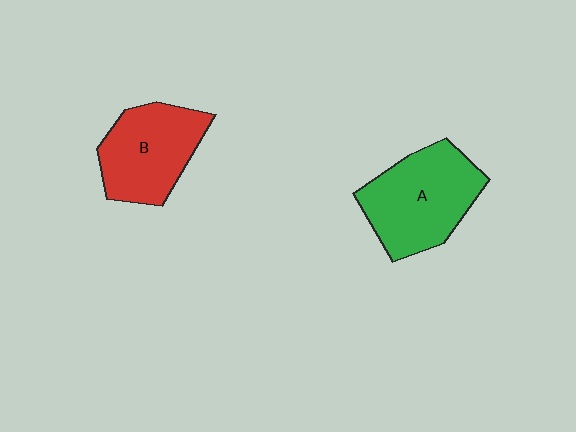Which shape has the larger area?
Shape A (green).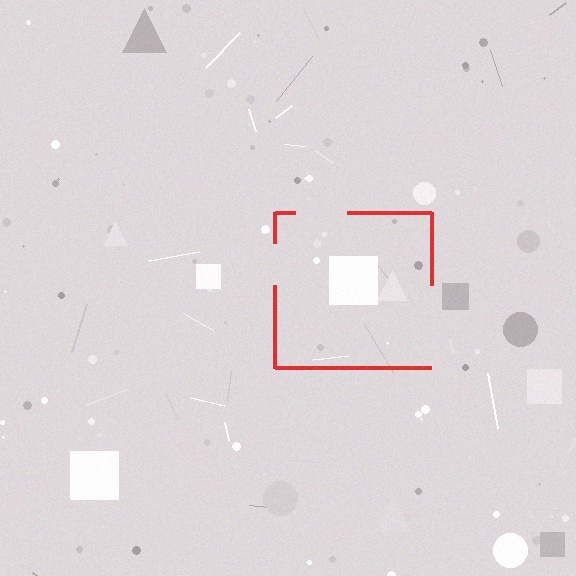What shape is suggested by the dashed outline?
The dashed outline suggests a square.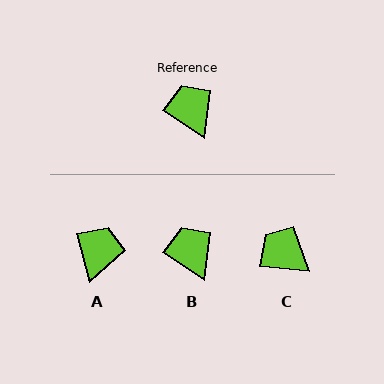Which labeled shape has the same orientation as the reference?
B.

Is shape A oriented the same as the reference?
No, it is off by about 42 degrees.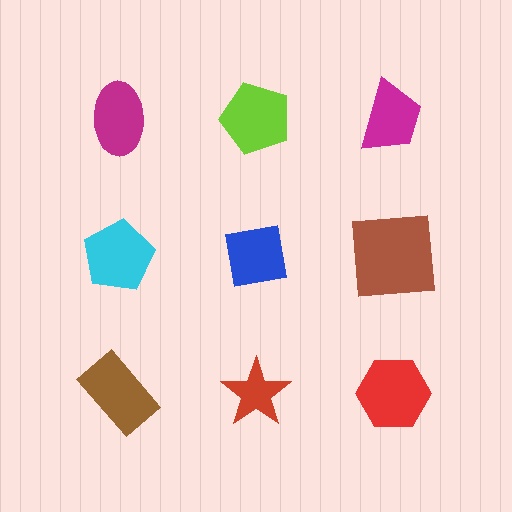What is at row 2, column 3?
A brown square.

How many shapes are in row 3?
3 shapes.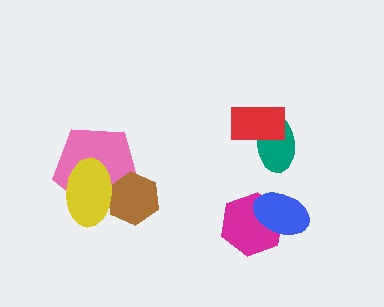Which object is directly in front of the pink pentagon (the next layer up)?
The brown hexagon is directly in front of the pink pentagon.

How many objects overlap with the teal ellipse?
1 object overlaps with the teal ellipse.